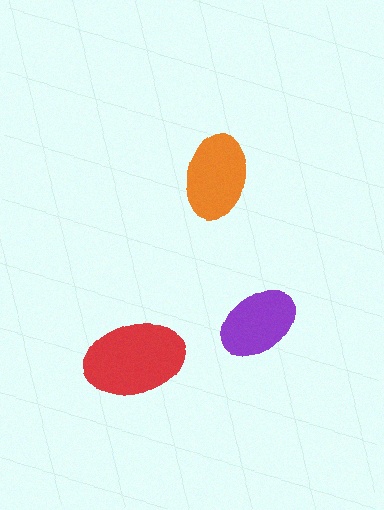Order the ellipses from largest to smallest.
the red one, the orange one, the purple one.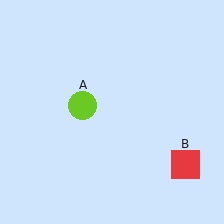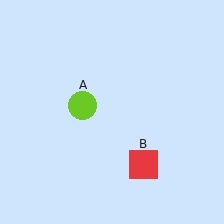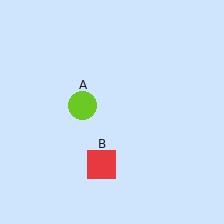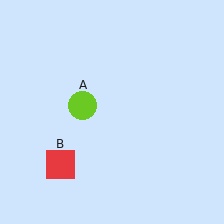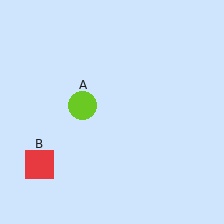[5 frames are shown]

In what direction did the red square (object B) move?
The red square (object B) moved left.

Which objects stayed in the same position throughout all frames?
Lime circle (object A) remained stationary.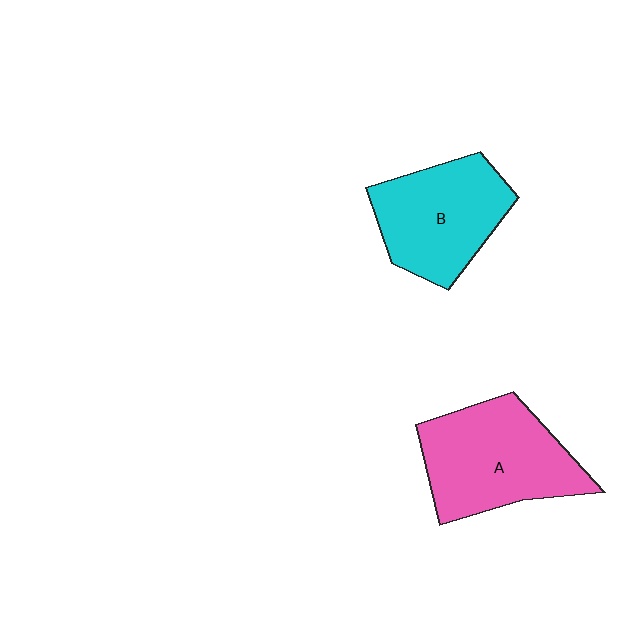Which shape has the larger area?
Shape A (pink).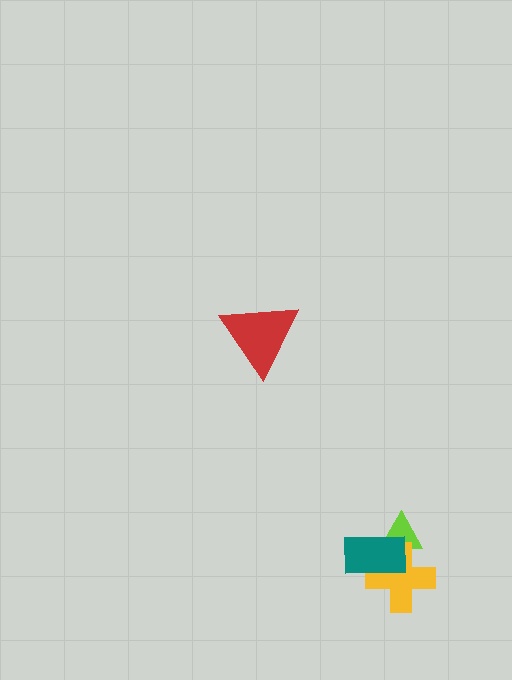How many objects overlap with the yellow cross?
2 objects overlap with the yellow cross.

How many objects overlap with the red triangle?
0 objects overlap with the red triangle.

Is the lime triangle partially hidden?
Yes, it is partially covered by another shape.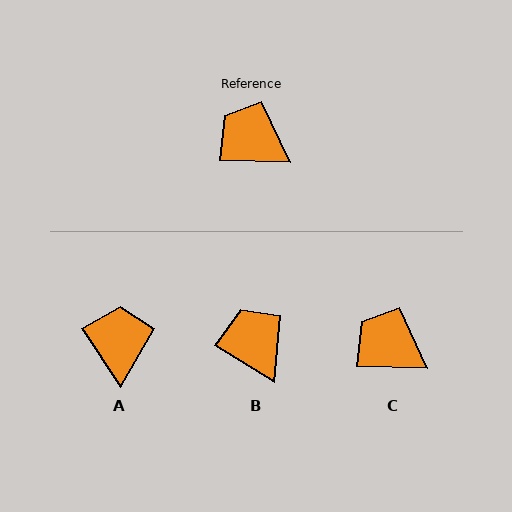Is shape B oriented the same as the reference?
No, it is off by about 29 degrees.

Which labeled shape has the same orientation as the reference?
C.